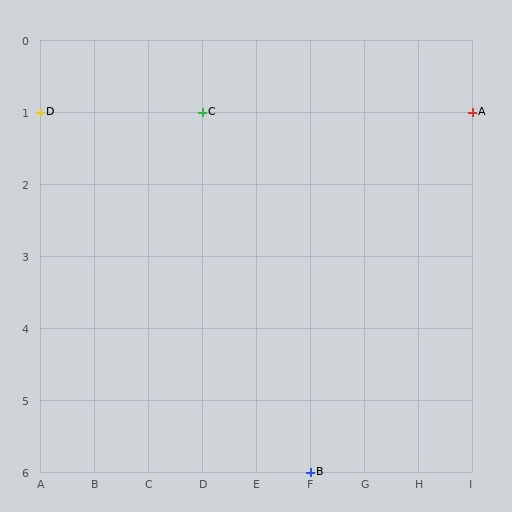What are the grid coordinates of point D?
Point D is at grid coordinates (A, 1).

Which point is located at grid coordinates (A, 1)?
Point D is at (A, 1).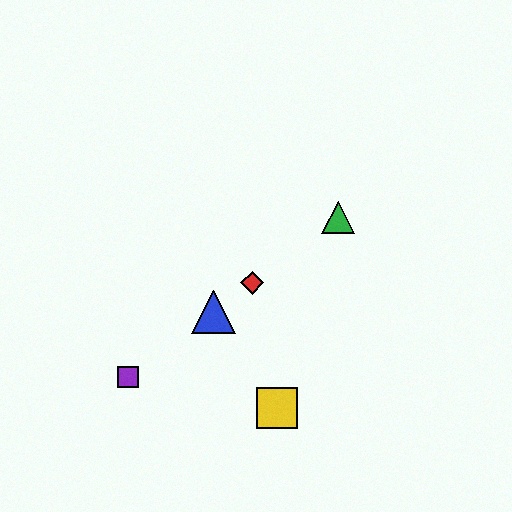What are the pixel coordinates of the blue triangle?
The blue triangle is at (213, 312).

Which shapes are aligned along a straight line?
The red diamond, the blue triangle, the green triangle, the purple square are aligned along a straight line.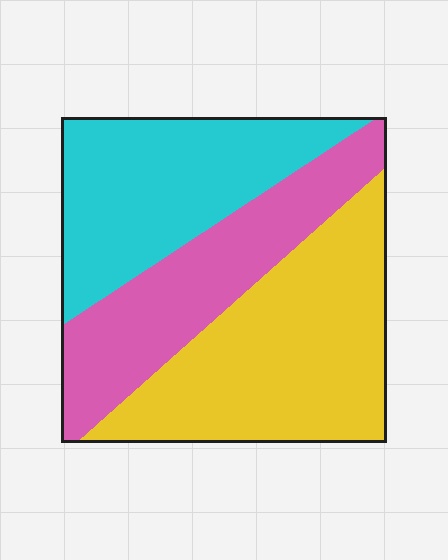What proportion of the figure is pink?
Pink takes up about one quarter (1/4) of the figure.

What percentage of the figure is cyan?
Cyan takes up about one third (1/3) of the figure.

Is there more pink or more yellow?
Yellow.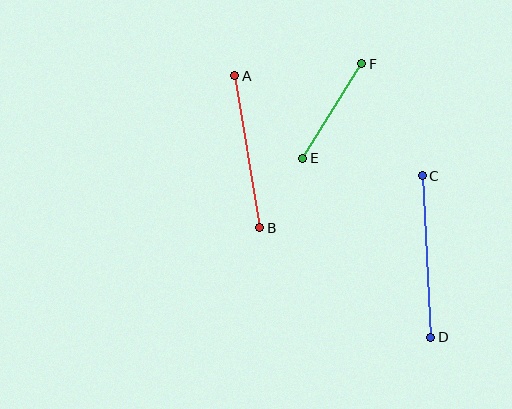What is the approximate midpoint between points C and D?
The midpoint is at approximately (427, 256) pixels.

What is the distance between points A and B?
The distance is approximately 154 pixels.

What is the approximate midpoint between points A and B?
The midpoint is at approximately (247, 152) pixels.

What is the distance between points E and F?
The distance is approximately 111 pixels.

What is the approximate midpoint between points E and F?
The midpoint is at approximately (332, 111) pixels.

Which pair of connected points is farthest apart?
Points C and D are farthest apart.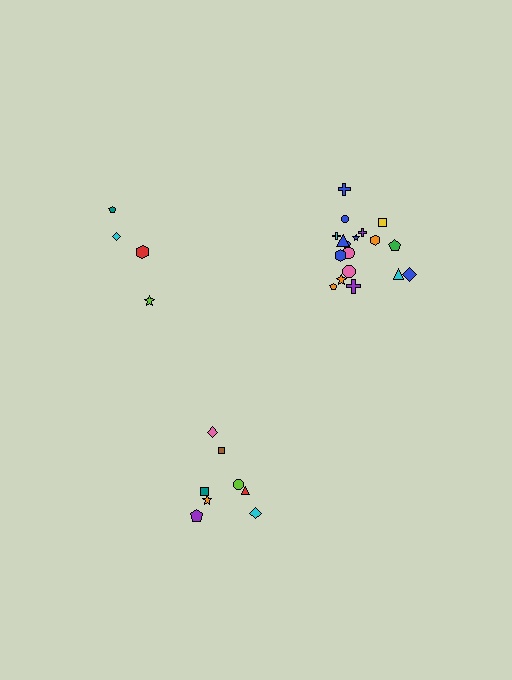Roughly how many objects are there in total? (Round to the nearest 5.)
Roughly 30 objects in total.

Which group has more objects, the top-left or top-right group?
The top-right group.